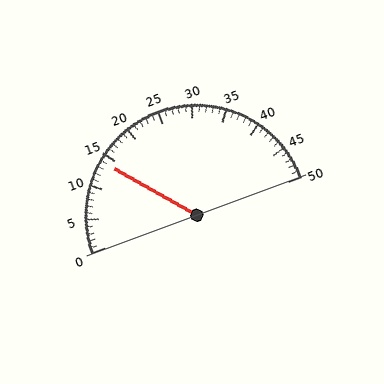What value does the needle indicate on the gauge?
The needle indicates approximately 14.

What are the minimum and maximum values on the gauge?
The gauge ranges from 0 to 50.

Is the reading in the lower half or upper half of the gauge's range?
The reading is in the lower half of the range (0 to 50).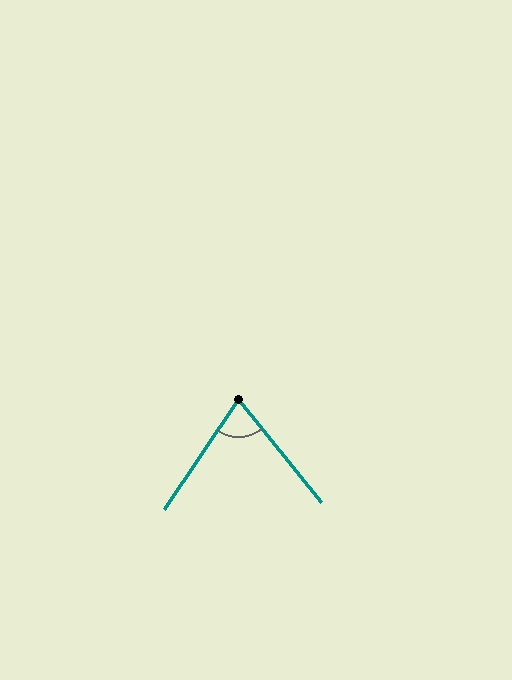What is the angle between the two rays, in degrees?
Approximately 73 degrees.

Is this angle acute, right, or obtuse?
It is acute.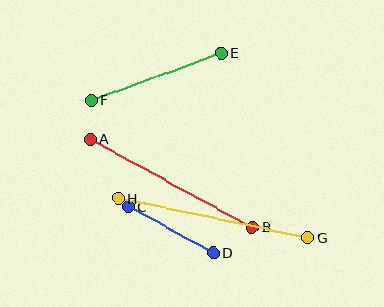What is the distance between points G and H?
The distance is approximately 194 pixels.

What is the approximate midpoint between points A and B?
The midpoint is at approximately (171, 183) pixels.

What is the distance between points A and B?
The distance is approximately 184 pixels.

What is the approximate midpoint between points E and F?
The midpoint is at approximately (156, 76) pixels.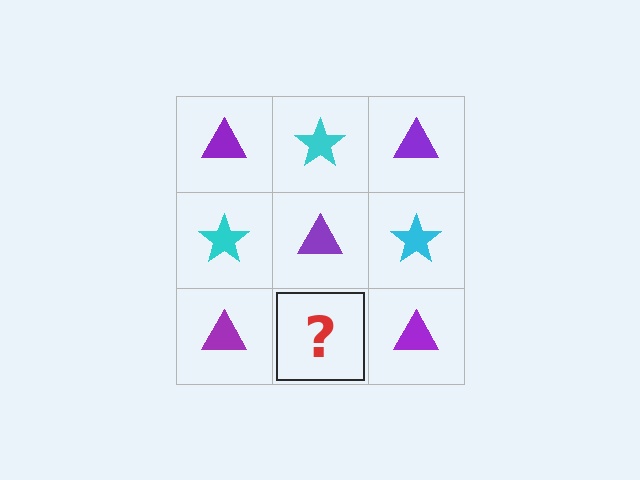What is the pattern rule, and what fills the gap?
The rule is that it alternates purple triangle and cyan star in a checkerboard pattern. The gap should be filled with a cyan star.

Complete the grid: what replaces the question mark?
The question mark should be replaced with a cyan star.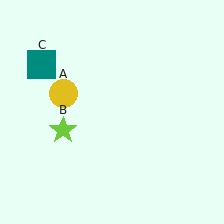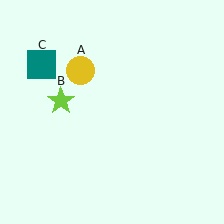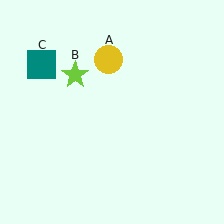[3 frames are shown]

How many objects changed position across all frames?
2 objects changed position: yellow circle (object A), lime star (object B).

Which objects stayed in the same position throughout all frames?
Teal square (object C) remained stationary.